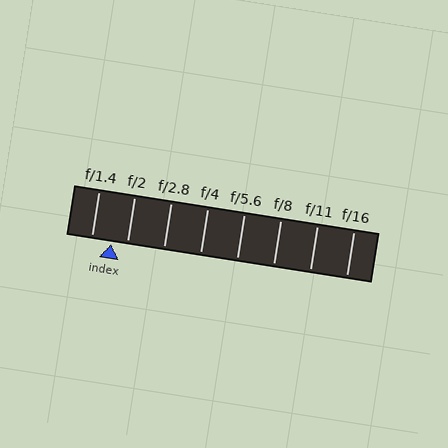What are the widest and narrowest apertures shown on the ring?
The widest aperture shown is f/1.4 and the narrowest is f/16.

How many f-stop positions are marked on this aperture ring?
There are 8 f-stop positions marked.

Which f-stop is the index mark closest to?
The index mark is closest to f/2.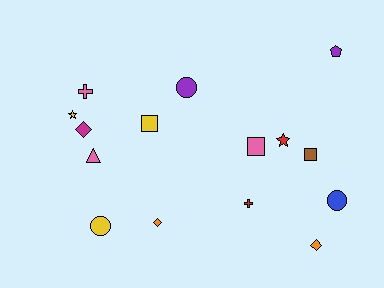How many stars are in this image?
There are 2 stars.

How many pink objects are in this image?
There are 3 pink objects.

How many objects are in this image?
There are 15 objects.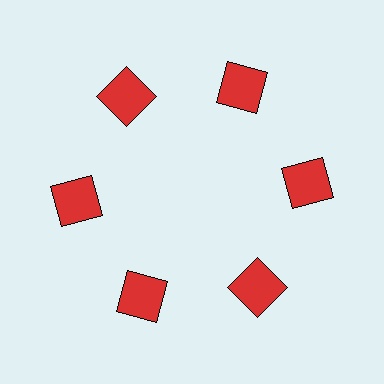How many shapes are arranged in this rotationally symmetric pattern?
There are 6 shapes, arranged in 6 groups of 1.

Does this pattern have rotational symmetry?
Yes, this pattern has 6-fold rotational symmetry. It looks the same after rotating 60 degrees around the center.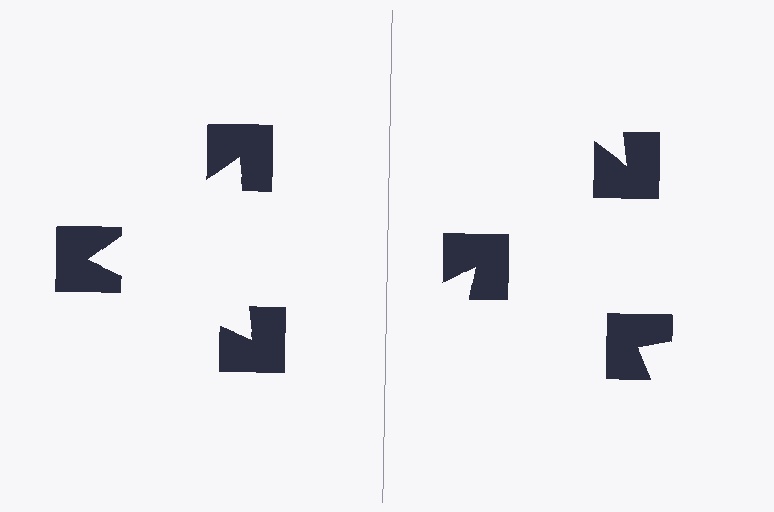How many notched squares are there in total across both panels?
6 — 3 on each side.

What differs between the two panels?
The notched squares are positioned identically on both sides; only the wedge orientations differ. On the left they align to a triangle; on the right they are misaligned.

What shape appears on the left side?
An illusory triangle.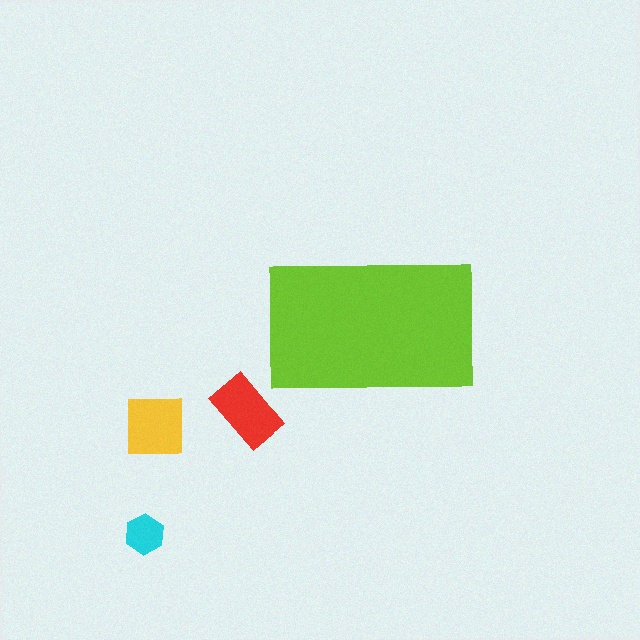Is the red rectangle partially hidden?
No, the red rectangle is fully visible.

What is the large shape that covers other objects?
A lime rectangle.